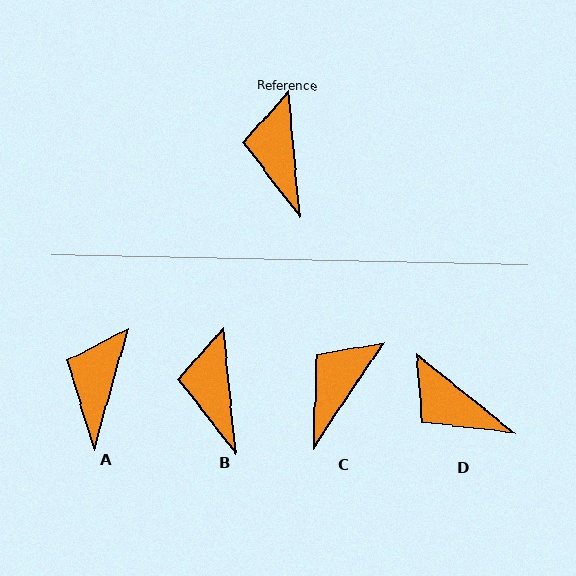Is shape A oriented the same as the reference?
No, it is off by about 21 degrees.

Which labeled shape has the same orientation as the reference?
B.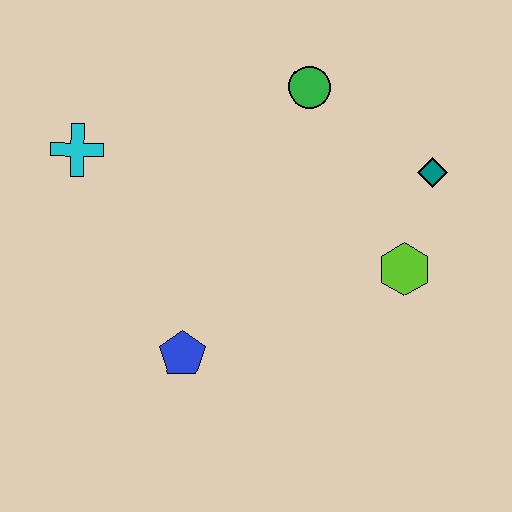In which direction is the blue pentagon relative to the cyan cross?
The blue pentagon is below the cyan cross.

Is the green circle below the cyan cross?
No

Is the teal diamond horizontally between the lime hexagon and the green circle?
No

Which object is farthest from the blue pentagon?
The teal diamond is farthest from the blue pentagon.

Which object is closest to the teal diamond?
The lime hexagon is closest to the teal diamond.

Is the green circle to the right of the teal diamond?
No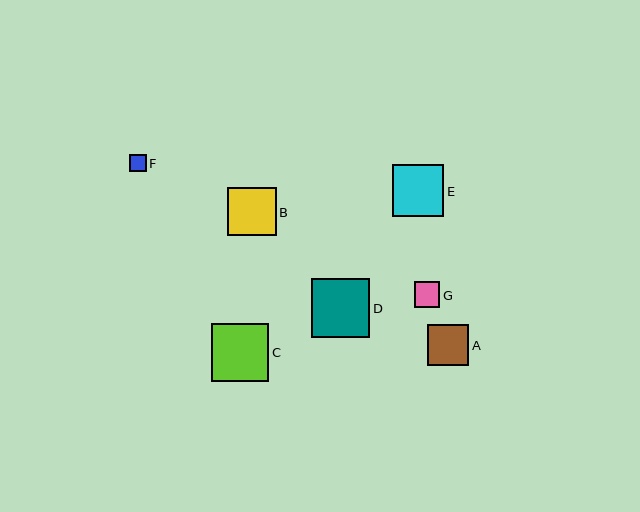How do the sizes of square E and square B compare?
Square E and square B are approximately the same size.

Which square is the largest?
Square D is the largest with a size of approximately 58 pixels.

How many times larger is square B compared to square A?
Square B is approximately 1.2 times the size of square A.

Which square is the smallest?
Square F is the smallest with a size of approximately 17 pixels.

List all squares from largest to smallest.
From largest to smallest: D, C, E, B, A, G, F.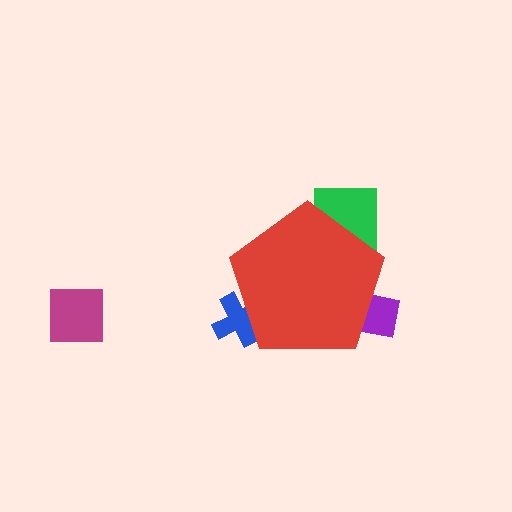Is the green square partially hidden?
Yes, the green square is partially hidden behind the red pentagon.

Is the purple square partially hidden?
Yes, the purple square is partially hidden behind the red pentagon.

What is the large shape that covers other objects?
A red pentagon.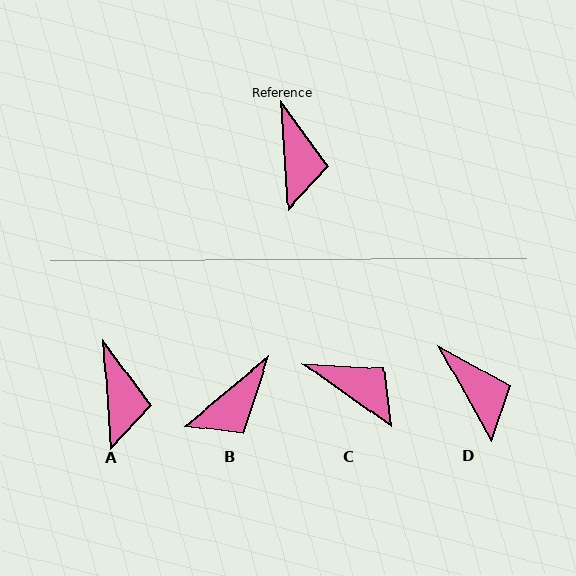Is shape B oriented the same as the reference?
No, it is off by about 54 degrees.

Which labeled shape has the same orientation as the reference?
A.